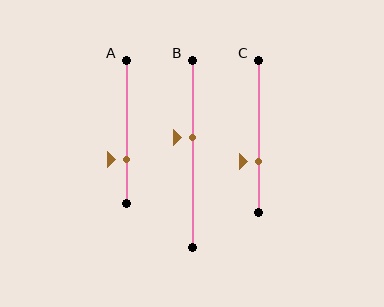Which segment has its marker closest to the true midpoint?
Segment B has its marker closest to the true midpoint.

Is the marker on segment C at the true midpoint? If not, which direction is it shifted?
No, the marker on segment C is shifted downward by about 16% of the segment length.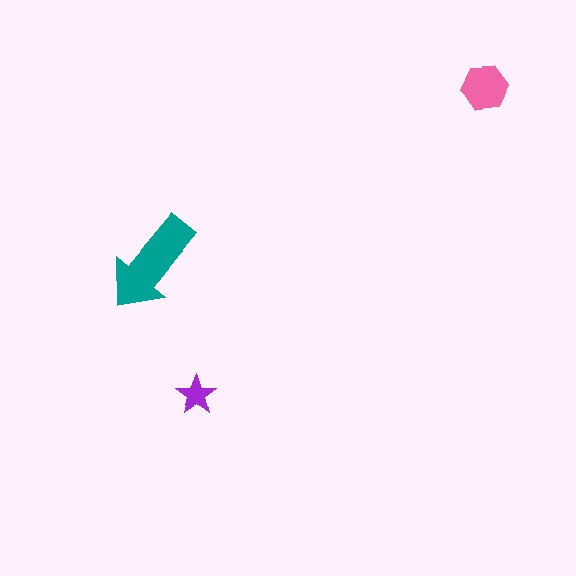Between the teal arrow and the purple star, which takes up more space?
The teal arrow.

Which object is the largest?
The teal arrow.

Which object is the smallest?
The purple star.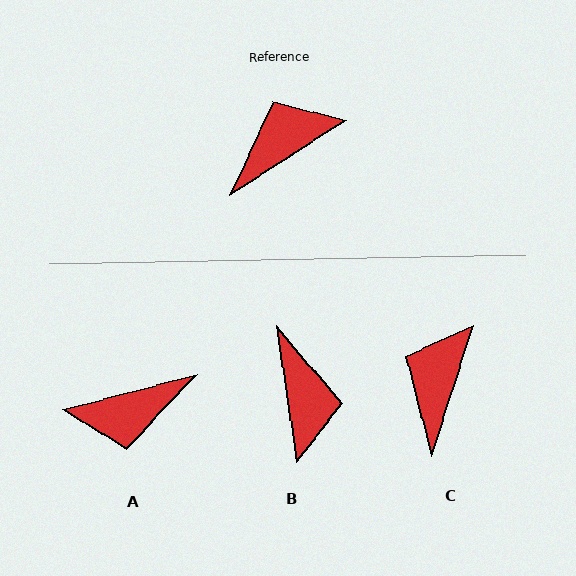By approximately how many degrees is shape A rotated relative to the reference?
Approximately 162 degrees counter-clockwise.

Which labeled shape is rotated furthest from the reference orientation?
A, about 162 degrees away.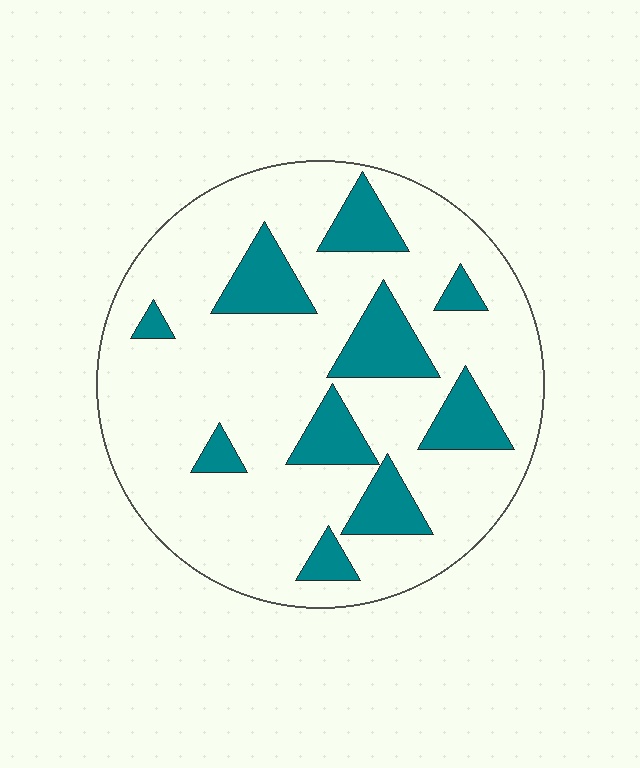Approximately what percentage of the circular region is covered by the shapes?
Approximately 20%.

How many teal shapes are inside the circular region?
10.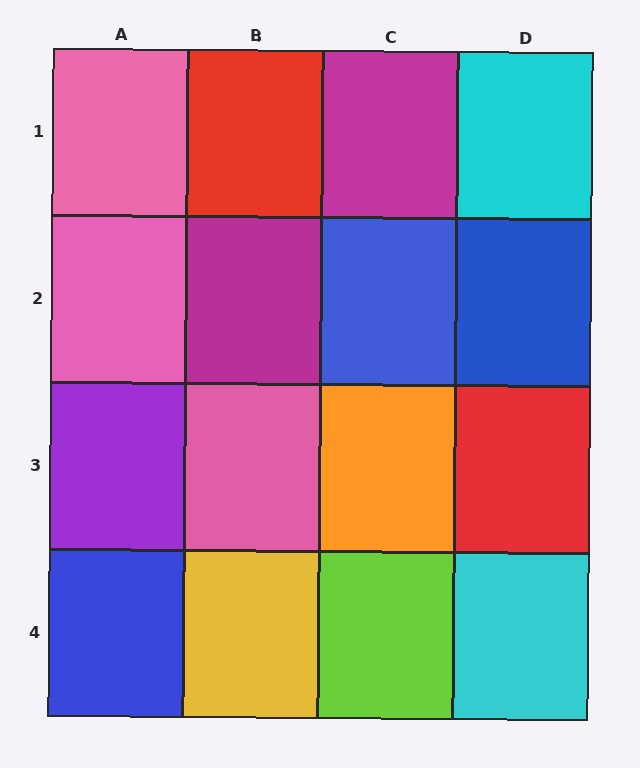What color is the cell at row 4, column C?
Lime.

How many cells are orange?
1 cell is orange.